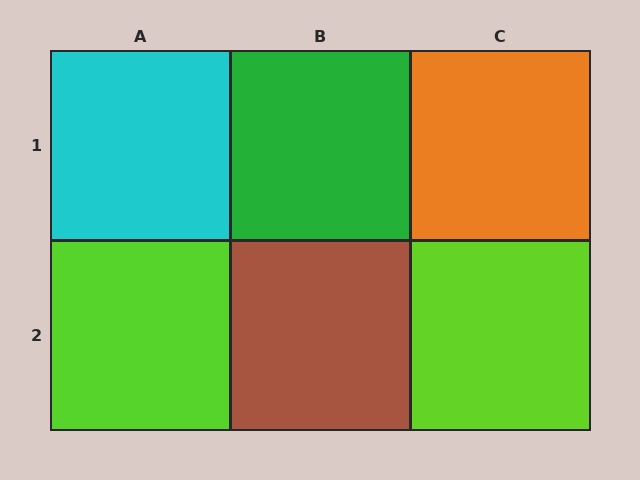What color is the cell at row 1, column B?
Green.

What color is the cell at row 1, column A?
Cyan.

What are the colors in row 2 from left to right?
Lime, brown, lime.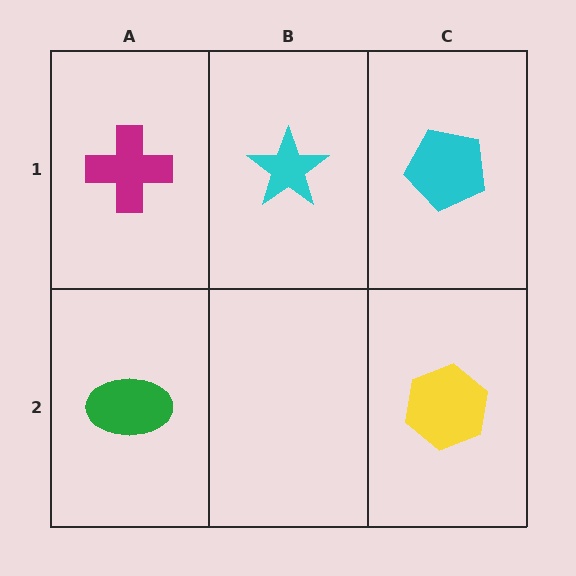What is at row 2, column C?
A yellow hexagon.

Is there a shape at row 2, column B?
No, that cell is empty.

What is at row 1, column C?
A cyan pentagon.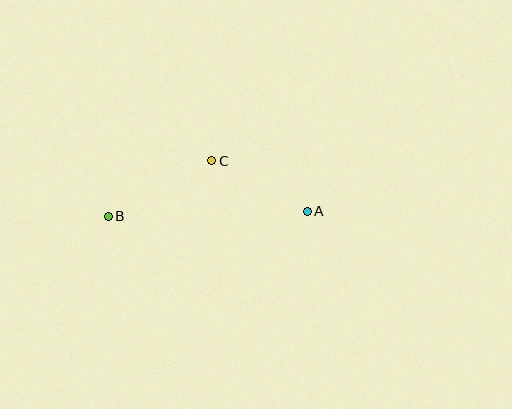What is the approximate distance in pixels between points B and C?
The distance between B and C is approximately 118 pixels.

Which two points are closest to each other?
Points A and C are closest to each other.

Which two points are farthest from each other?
Points A and B are farthest from each other.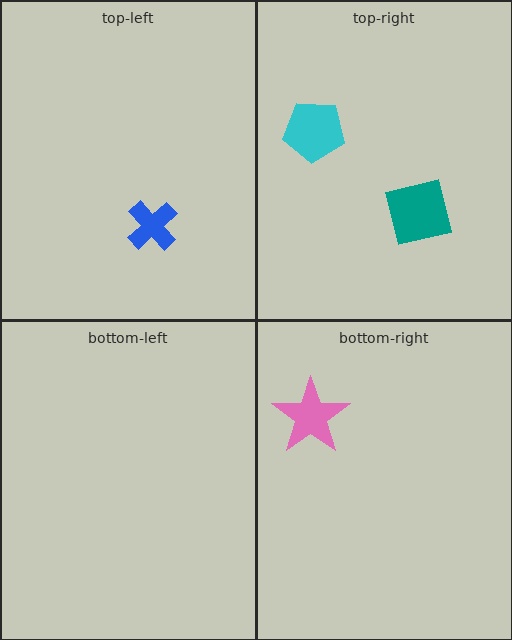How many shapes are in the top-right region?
2.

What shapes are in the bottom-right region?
The pink star.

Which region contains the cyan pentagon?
The top-right region.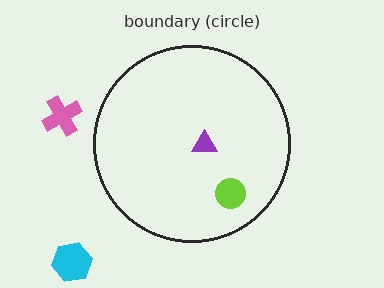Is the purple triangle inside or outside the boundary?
Inside.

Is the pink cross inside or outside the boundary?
Outside.